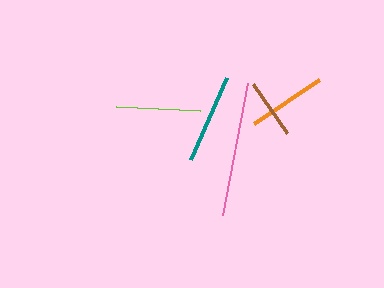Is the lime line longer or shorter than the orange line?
The lime line is longer than the orange line.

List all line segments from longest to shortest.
From longest to shortest: pink, teal, lime, orange, brown.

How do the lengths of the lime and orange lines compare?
The lime and orange lines are approximately the same length.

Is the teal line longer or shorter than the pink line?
The pink line is longer than the teal line.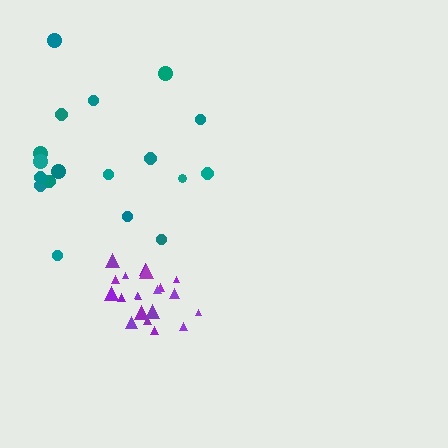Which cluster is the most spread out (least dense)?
Teal.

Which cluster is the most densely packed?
Purple.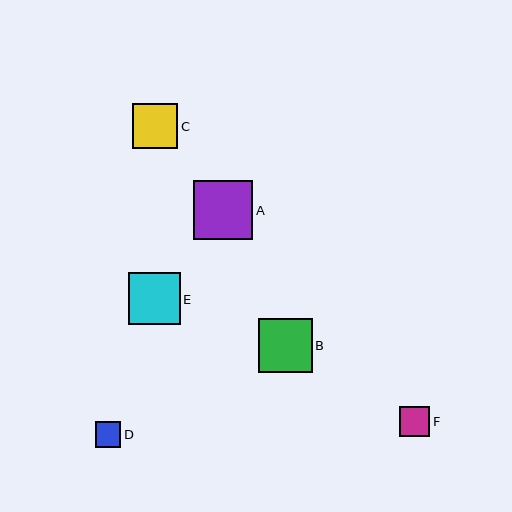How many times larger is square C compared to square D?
Square C is approximately 1.8 times the size of square D.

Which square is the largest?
Square A is the largest with a size of approximately 59 pixels.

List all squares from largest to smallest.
From largest to smallest: A, B, E, C, F, D.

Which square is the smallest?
Square D is the smallest with a size of approximately 25 pixels.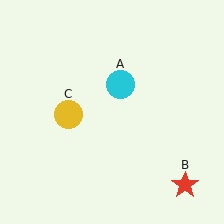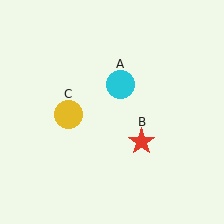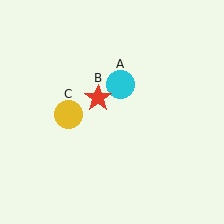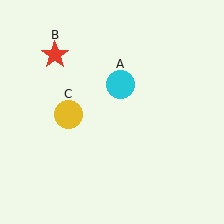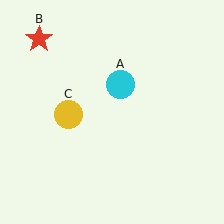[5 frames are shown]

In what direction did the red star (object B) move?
The red star (object B) moved up and to the left.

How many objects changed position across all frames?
1 object changed position: red star (object B).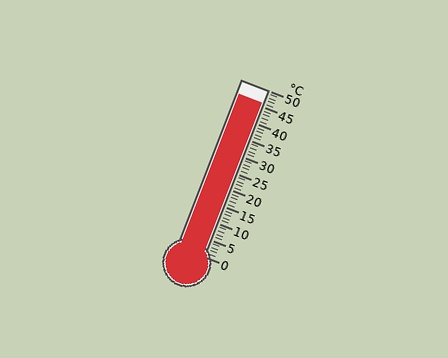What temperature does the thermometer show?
The thermometer shows approximately 46°C.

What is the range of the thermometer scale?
The thermometer scale ranges from 0°C to 50°C.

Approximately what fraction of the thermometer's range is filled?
The thermometer is filled to approximately 90% of its range.